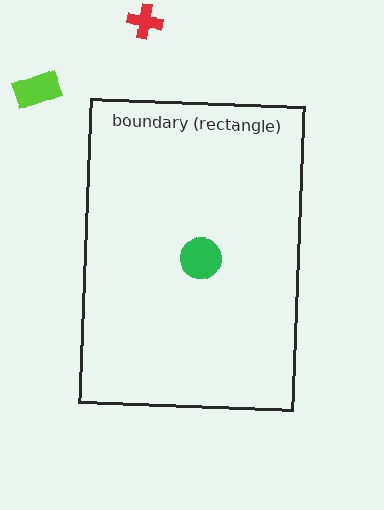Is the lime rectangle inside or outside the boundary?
Outside.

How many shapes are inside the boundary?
2 inside, 2 outside.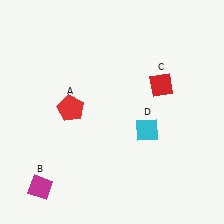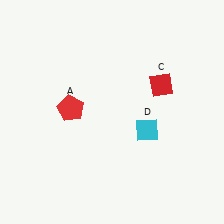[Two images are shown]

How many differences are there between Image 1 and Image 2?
There is 1 difference between the two images.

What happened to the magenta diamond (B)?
The magenta diamond (B) was removed in Image 2. It was in the bottom-left area of Image 1.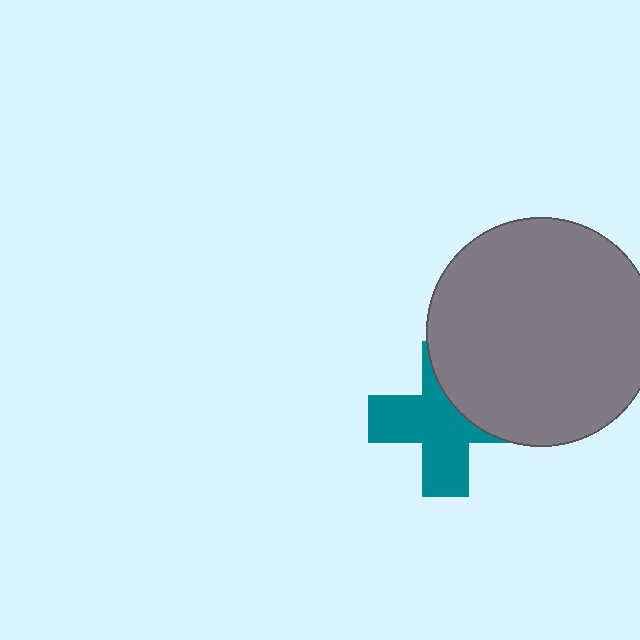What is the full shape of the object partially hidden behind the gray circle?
The partially hidden object is a teal cross.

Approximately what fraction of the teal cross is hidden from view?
Roughly 36% of the teal cross is hidden behind the gray circle.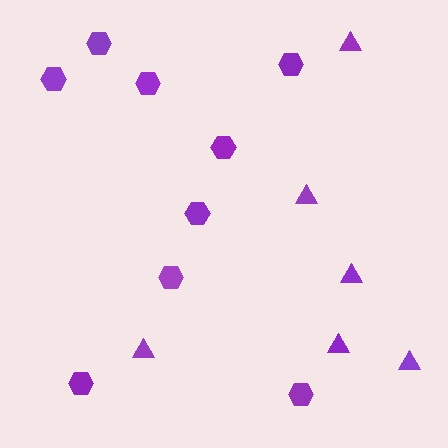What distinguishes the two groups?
There are 2 groups: one group of triangles (6) and one group of hexagons (9).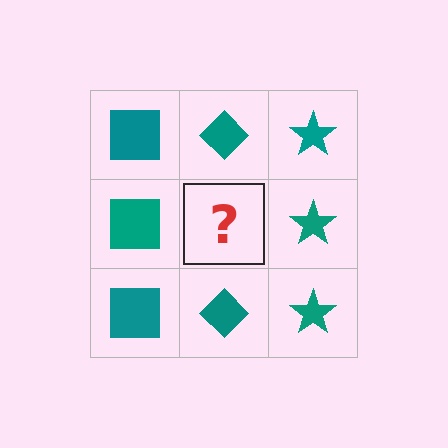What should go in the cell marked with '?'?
The missing cell should contain a teal diamond.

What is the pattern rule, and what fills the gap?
The rule is that each column has a consistent shape. The gap should be filled with a teal diamond.